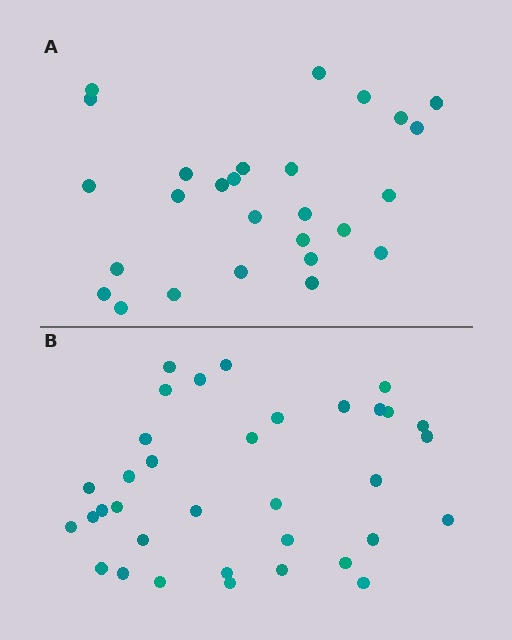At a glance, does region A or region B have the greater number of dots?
Region B (the bottom region) has more dots.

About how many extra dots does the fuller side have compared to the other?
Region B has roughly 8 or so more dots than region A.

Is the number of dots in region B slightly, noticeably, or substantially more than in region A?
Region B has noticeably more, but not dramatically so. The ratio is roughly 1.3 to 1.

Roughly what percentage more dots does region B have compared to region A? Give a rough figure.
About 30% more.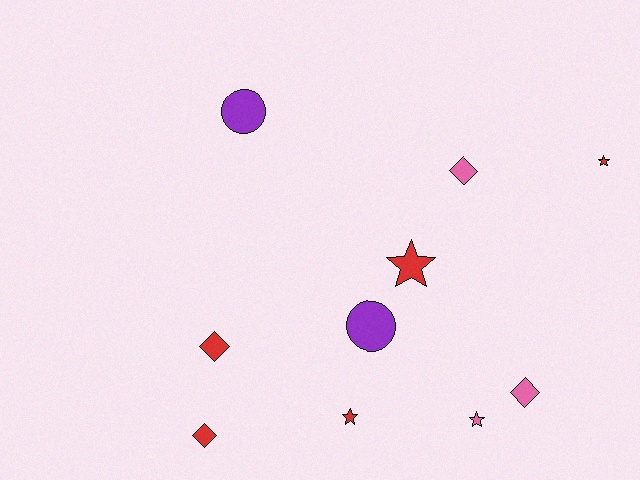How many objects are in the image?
There are 10 objects.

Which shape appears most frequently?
Diamond, with 4 objects.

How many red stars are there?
There are 3 red stars.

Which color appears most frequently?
Red, with 5 objects.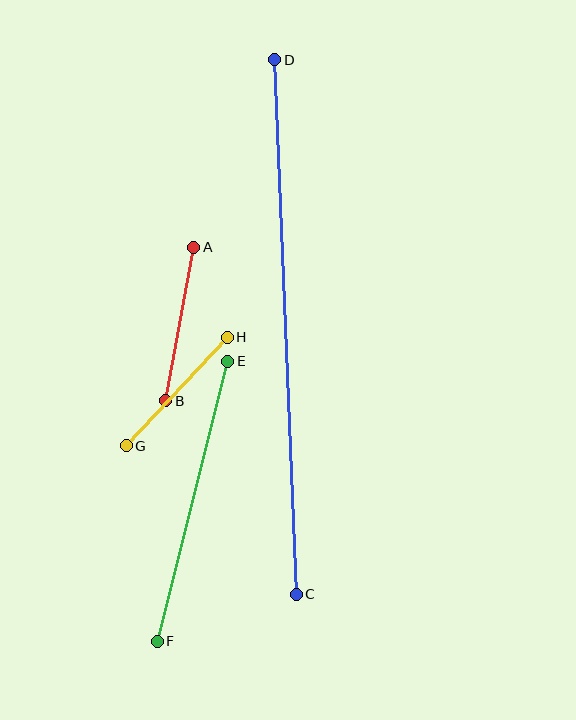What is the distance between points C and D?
The distance is approximately 535 pixels.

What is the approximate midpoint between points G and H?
The midpoint is at approximately (177, 391) pixels.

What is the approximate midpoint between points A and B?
The midpoint is at approximately (180, 324) pixels.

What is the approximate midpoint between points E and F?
The midpoint is at approximately (192, 501) pixels.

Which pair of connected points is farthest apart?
Points C and D are farthest apart.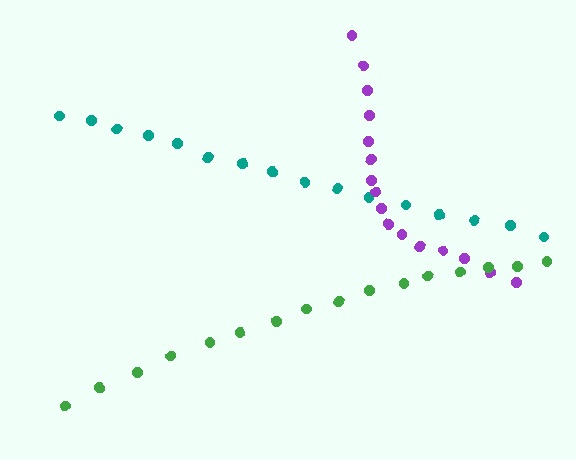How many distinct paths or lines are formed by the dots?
There are 3 distinct paths.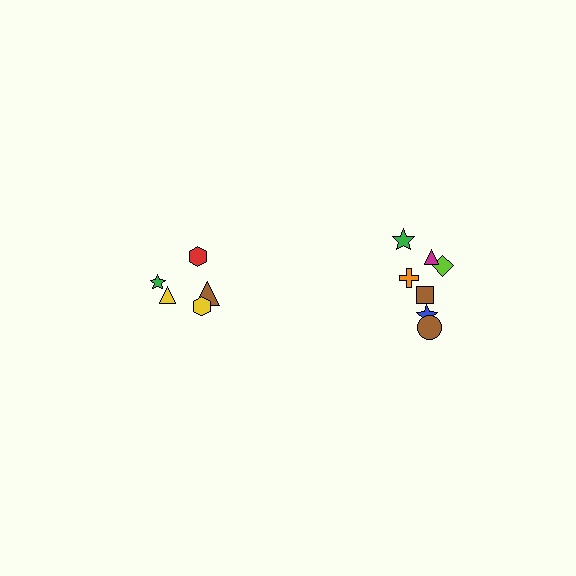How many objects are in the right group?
There are 7 objects.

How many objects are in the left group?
There are 5 objects.